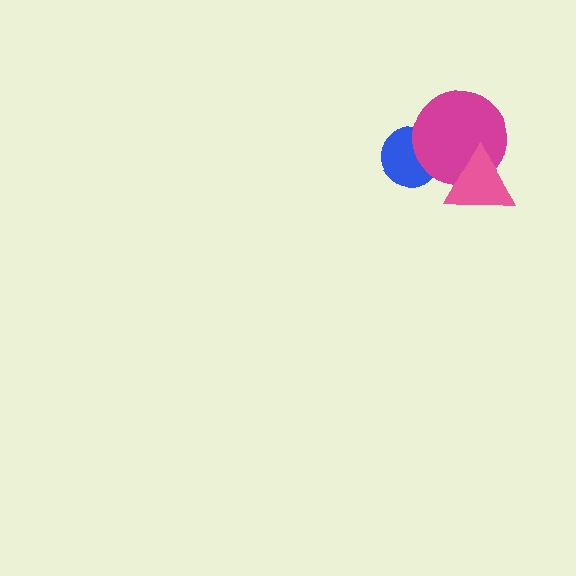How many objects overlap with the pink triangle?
1 object overlaps with the pink triangle.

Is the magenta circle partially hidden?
Yes, it is partially covered by another shape.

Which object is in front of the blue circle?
The magenta circle is in front of the blue circle.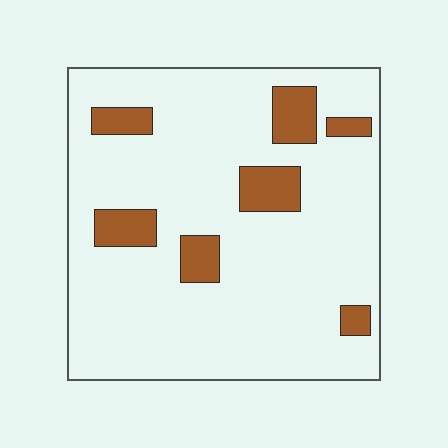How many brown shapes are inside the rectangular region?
7.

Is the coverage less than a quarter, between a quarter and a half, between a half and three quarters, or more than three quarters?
Less than a quarter.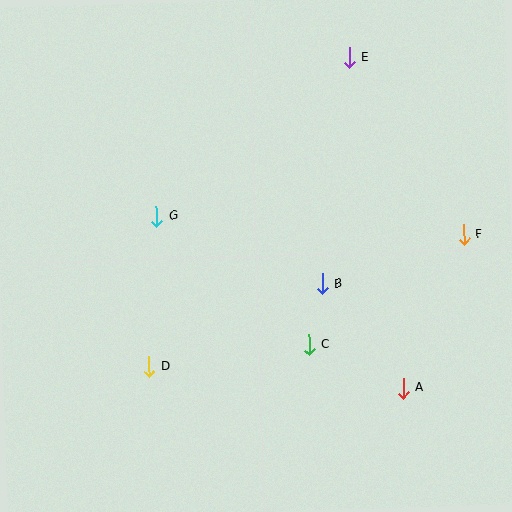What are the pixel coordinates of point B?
Point B is at (322, 284).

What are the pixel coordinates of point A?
Point A is at (403, 388).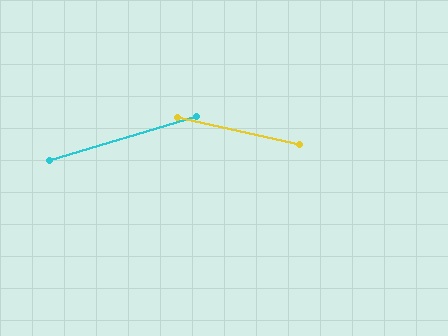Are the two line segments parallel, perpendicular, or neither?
Neither parallel nor perpendicular — they differ by about 30°.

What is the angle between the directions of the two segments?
Approximately 30 degrees.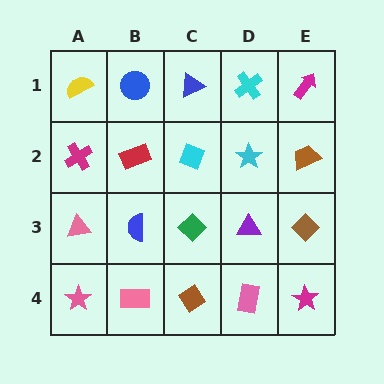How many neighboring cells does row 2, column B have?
4.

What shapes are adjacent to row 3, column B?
A red rectangle (row 2, column B), a pink rectangle (row 4, column B), a pink triangle (row 3, column A), a green diamond (row 3, column C).